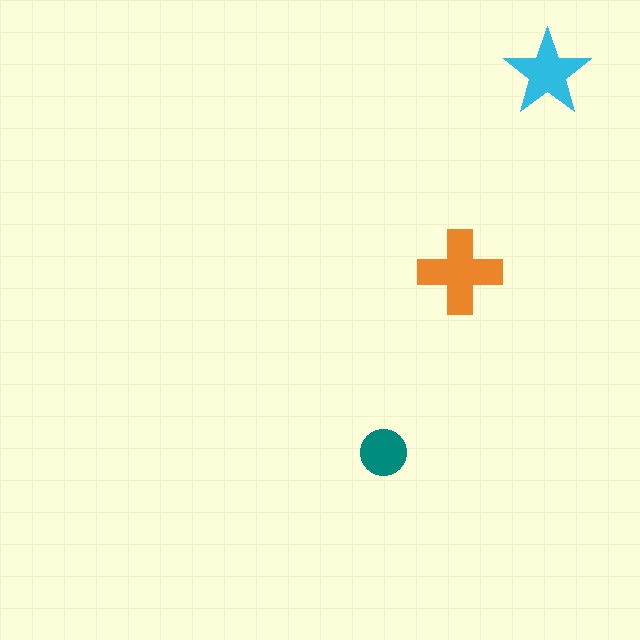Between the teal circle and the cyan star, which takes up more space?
The cyan star.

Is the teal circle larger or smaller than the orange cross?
Smaller.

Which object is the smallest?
The teal circle.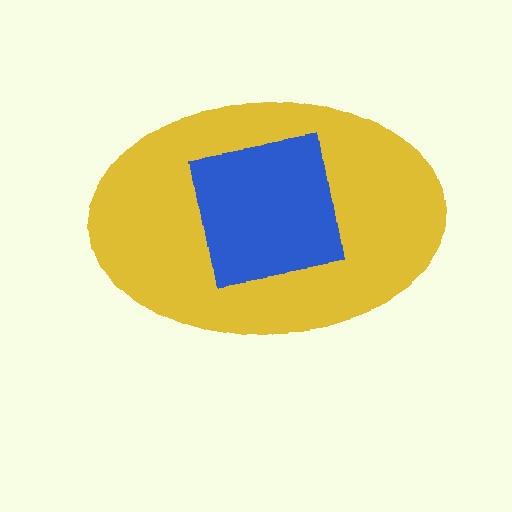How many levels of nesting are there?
2.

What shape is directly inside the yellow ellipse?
The blue square.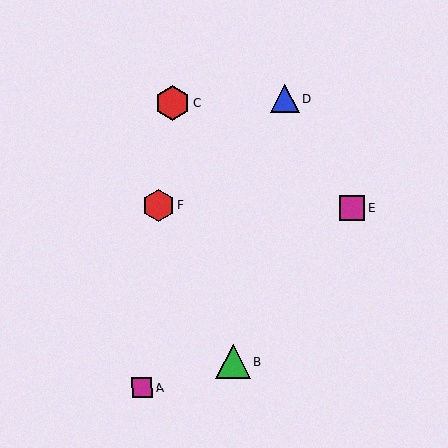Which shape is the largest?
The red hexagon (labeled C) is the largest.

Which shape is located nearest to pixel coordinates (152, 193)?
The red hexagon (labeled F) at (158, 205) is nearest to that location.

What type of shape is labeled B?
Shape B is a green triangle.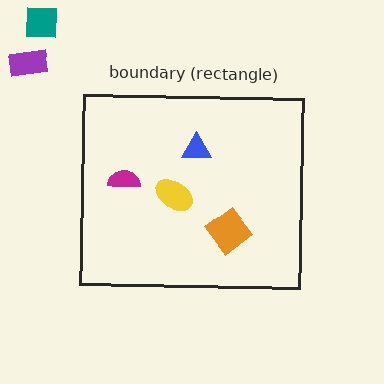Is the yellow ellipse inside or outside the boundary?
Inside.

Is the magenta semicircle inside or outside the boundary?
Inside.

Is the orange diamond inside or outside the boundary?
Inside.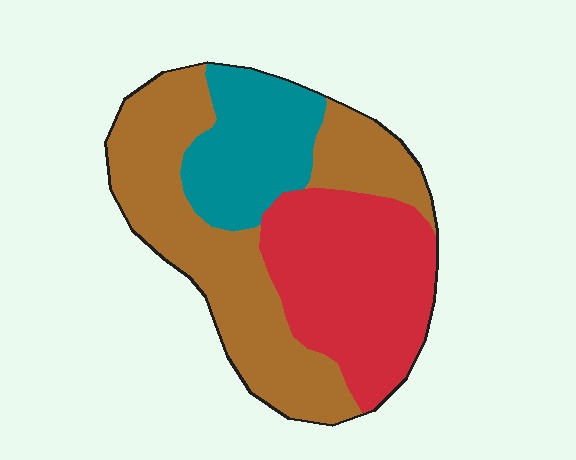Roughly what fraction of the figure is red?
Red takes up between a third and a half of the figure.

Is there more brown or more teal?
Brown.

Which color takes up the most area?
Brown, at roughly 45%.